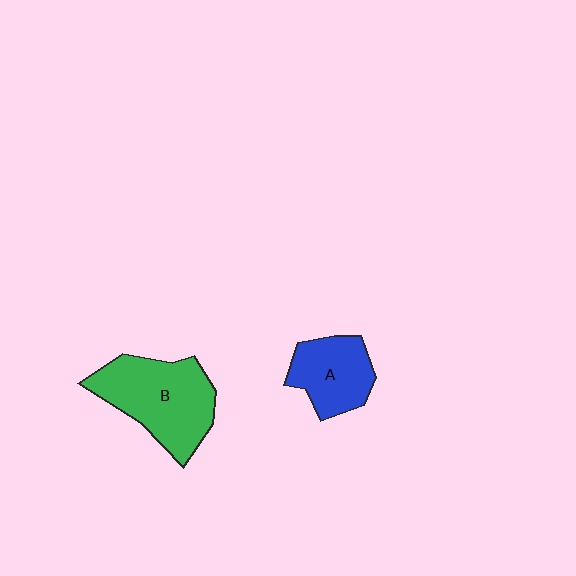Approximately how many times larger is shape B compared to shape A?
Approximately 1.6 times.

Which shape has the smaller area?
Shape A (blue).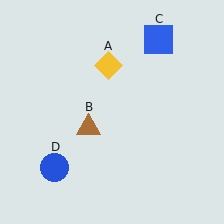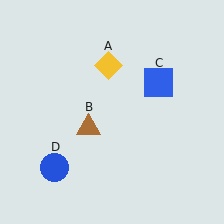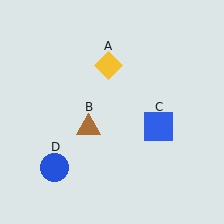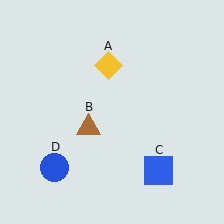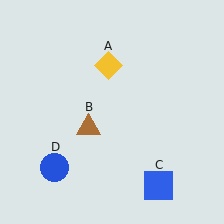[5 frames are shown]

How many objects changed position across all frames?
1 object changed position: blue square (object C).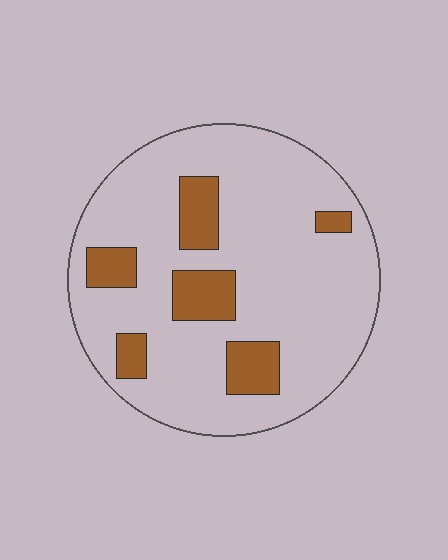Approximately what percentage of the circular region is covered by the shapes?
Approximately 15%.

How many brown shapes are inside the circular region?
6.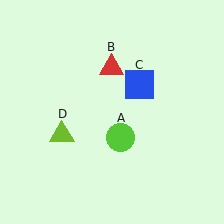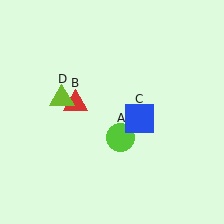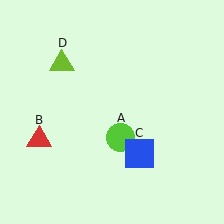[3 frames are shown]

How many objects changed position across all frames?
3 objects changed position: red triangle (object B), blue square (object C), lime triangle (object D).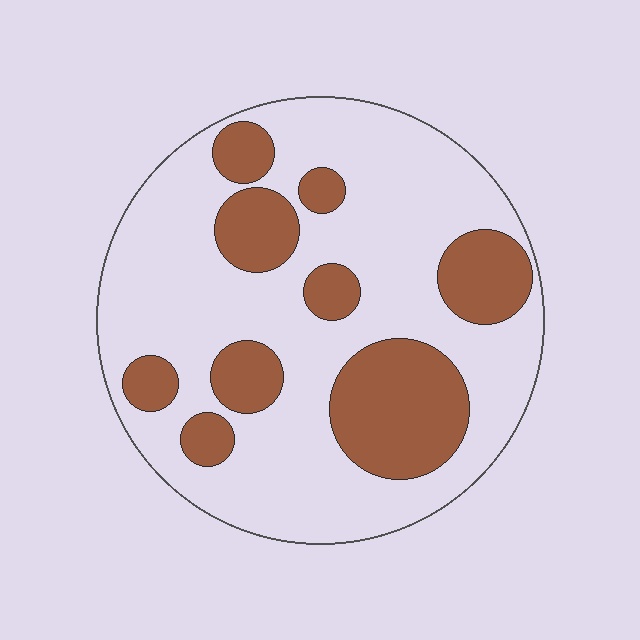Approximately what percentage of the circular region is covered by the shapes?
Approximately 30%.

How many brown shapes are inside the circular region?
9.